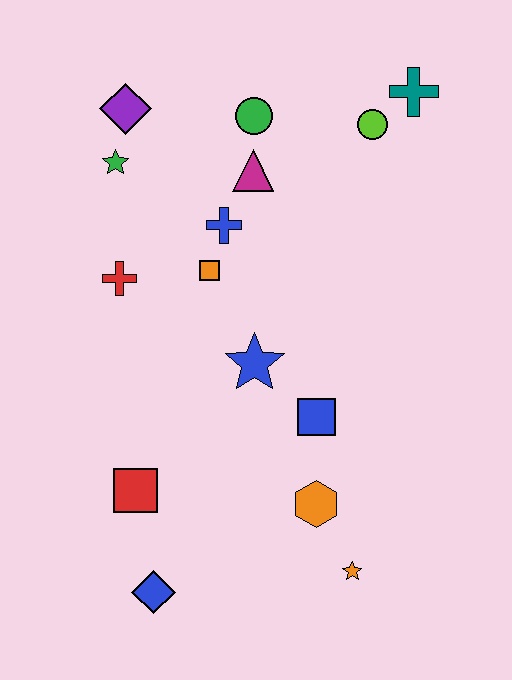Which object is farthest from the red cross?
The orange star is farthest from the red cross.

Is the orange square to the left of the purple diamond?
No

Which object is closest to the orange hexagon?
The orange star is closest to the orange hexagon.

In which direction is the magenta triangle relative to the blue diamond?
The magenta triangle is above the blue diamond.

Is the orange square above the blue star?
Yes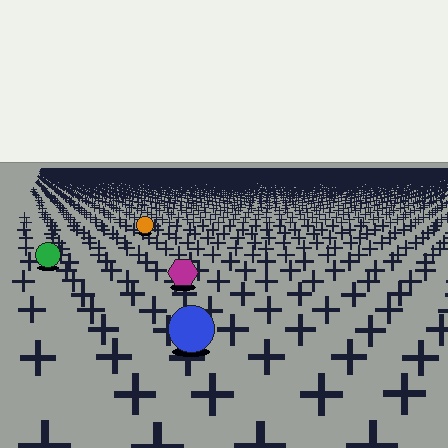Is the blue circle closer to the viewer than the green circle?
Yes. The blue circle is closer — you can tell from the texture gradient: the ground texture is coarser near it.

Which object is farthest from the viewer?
The orange circle is farthest from the viewer. It appears smaller and the ground texture around it is denser.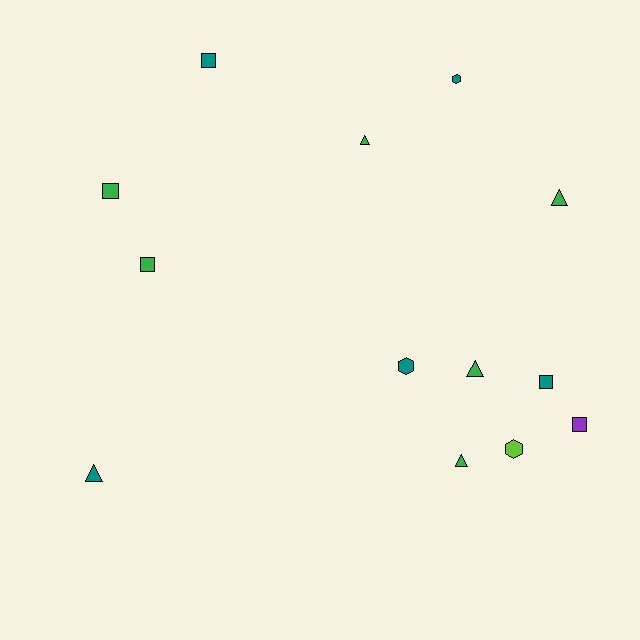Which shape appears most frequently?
Triangle, with 5 objects.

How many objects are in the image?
There are 13 objects.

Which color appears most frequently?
Green, with 6 objects.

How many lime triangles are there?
There are no lime triangles.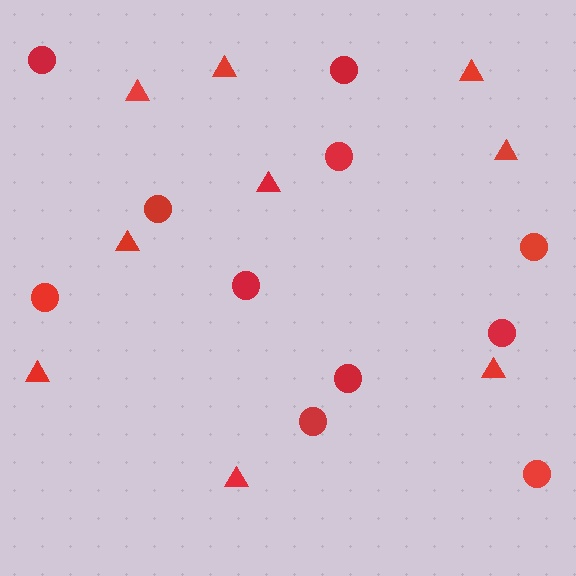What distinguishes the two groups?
There are 2 groups: one group of triangles (9) and one group of circles (11).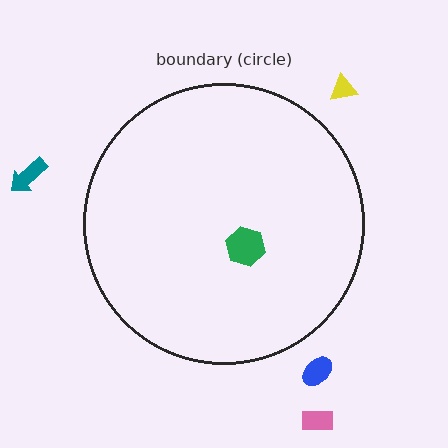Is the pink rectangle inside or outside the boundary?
Outside.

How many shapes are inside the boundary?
1 inside, 4 outside.